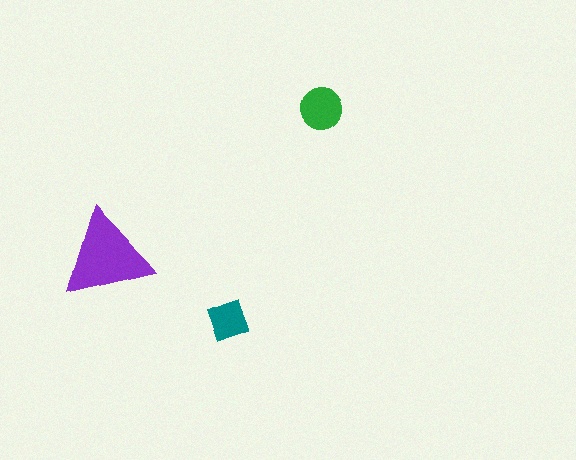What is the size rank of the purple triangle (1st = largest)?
1st.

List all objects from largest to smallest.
The purple triangle, the green circle, the teal diamond.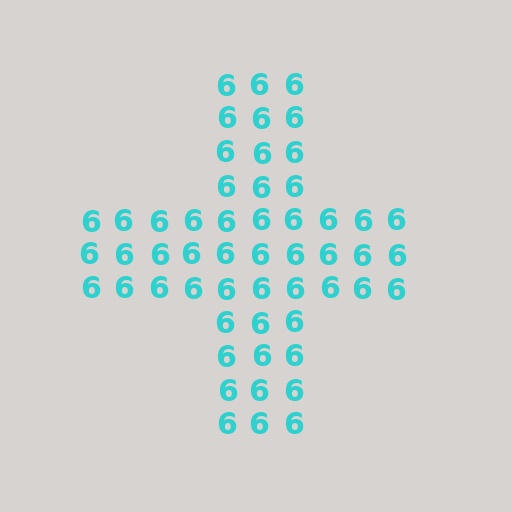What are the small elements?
The small elements are digit 6's.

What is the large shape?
The large shape is a cross.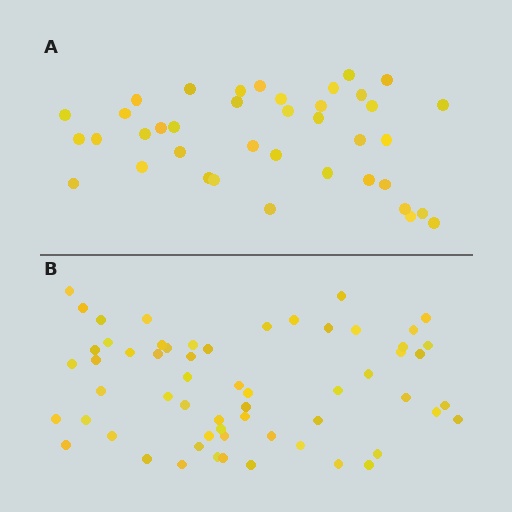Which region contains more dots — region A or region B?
Region B (the bottom region) has more dots.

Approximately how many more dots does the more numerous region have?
Region B has approximately 20 more dots than region A.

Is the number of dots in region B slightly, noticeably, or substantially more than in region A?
Region B has substantially more. The ratio is roughly 1.5 to 1.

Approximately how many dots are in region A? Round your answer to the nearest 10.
About 40 dots. (The exact count is 39, which rounds to 40.)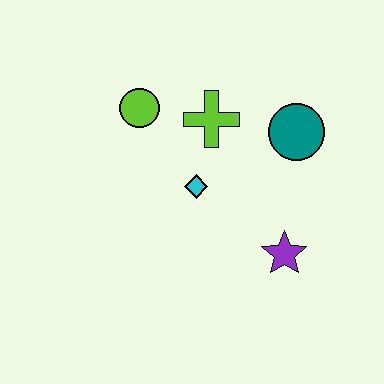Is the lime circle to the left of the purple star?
Yes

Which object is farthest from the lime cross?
The purple star is farthest from the lime cross.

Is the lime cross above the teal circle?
Yes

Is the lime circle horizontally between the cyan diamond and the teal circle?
No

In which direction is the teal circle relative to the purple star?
The teal circle is above the purple star.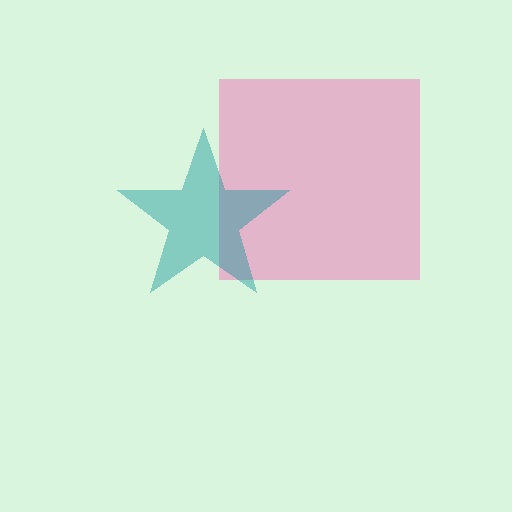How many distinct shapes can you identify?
There are 2 distinct shapes: a pink square, a teal star.